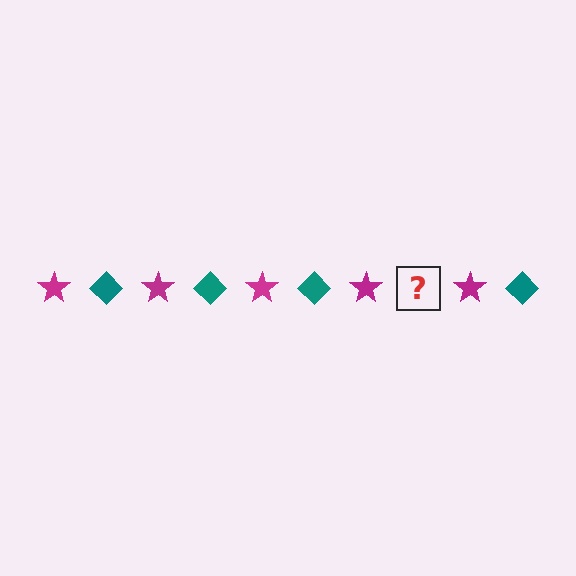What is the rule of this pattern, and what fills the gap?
The rule is that the pattern alternates between magenta star and teal diamond. The gap should be filled with a teal diamond.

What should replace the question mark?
The question mark should be replaced with a teal diamond.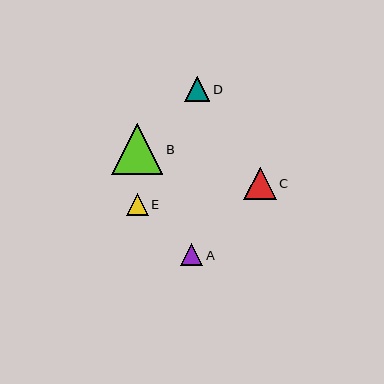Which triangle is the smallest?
Triangle E is the smallest with a size of approximately 22 pixels.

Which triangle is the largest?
Triangle B is the largest with a size of approximately 51 pixels.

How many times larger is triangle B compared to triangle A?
Triangle B is approximately 2.3 times the size of triangle A.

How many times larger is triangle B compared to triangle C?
Triangle B is approximately 1.6 times the size of triangle C.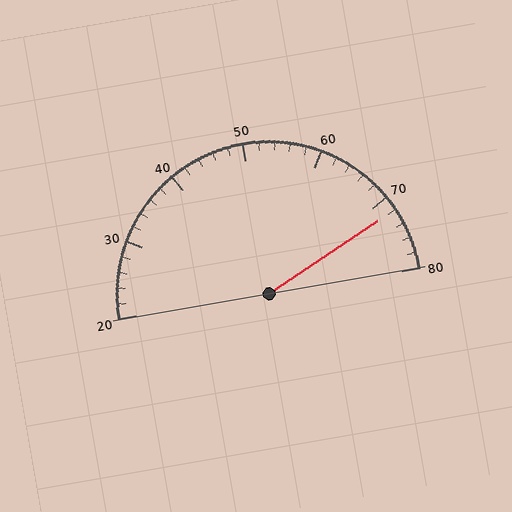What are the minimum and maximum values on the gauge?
The gauge ranges from 20 to 80.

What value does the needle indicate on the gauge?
The needle indicates approximately 72.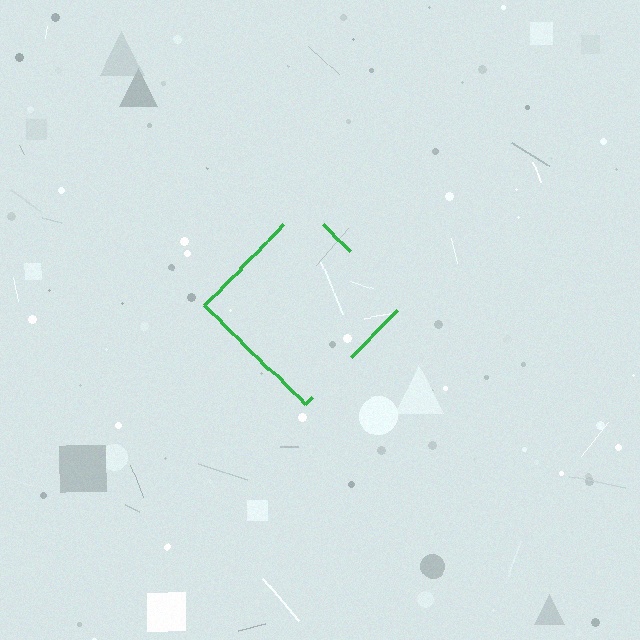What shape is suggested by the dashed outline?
The dashed outline suggests a diamond.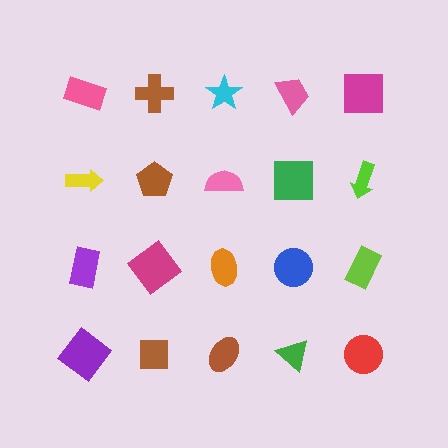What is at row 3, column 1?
A purple rectangle.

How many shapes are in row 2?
5 shapes.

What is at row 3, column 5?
A lime rectangle.